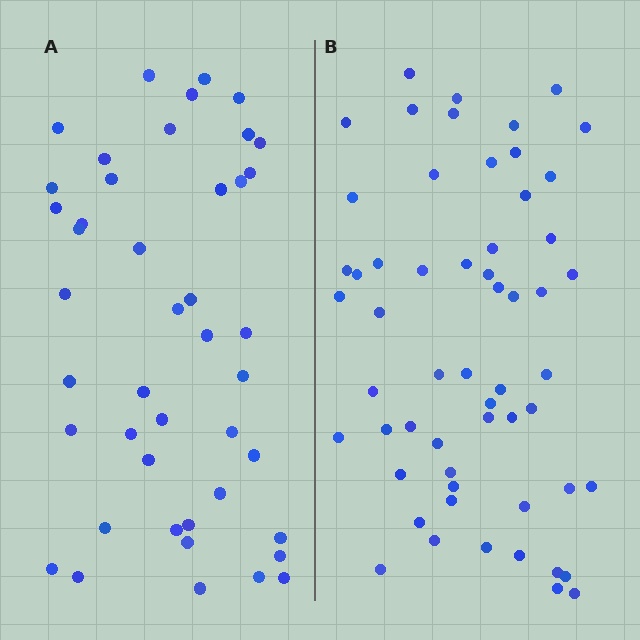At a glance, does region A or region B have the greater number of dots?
Region B (the right region) has more dots.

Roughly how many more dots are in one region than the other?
Region B has approximately 15 more dots than region A.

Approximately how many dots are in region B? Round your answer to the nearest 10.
About 60 dots. (The exact count is 57, which rounds to 60.)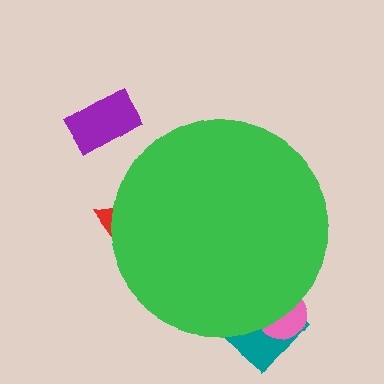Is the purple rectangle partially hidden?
No, the purple rectangle is fully visible.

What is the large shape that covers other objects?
A green circle.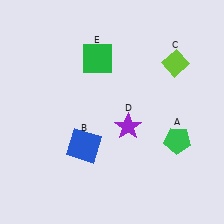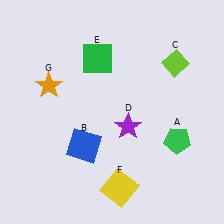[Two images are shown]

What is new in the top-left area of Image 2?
An orange star (G) was added in the top-left area of Image 2.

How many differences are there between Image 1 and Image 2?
There are 2 differences between the two images.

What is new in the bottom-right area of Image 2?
A yellow square (F) was added in the bottom-right area of Image 2.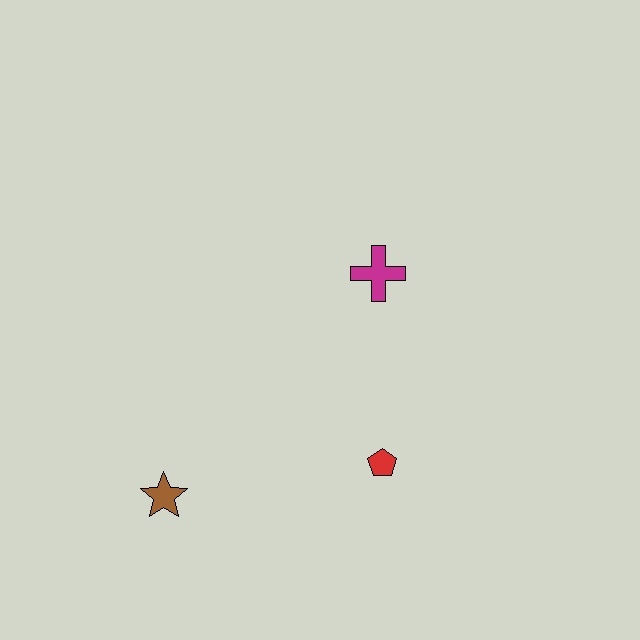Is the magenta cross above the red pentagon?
Yes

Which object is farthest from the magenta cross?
The brown star is farthest from the magenta cross.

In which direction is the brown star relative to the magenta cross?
The brown star is below the magenta cross.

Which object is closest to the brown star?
The red pentagon is closest to the brown star.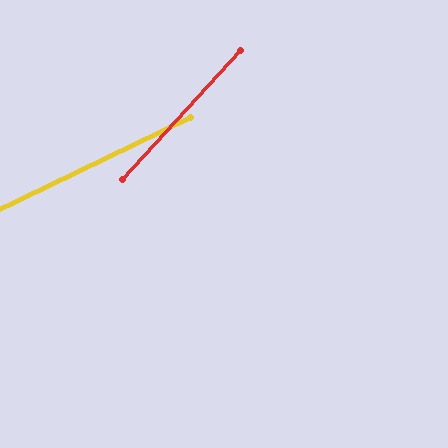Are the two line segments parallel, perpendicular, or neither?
Neither parallel nor perpendicular — they differ by about 22°.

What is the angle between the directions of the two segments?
Approximately 22 degrees.